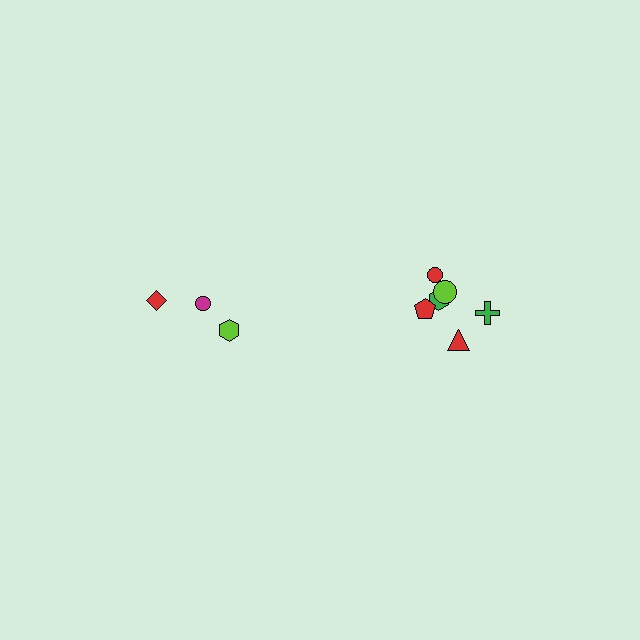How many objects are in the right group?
There are 6 objects.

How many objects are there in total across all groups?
There are 9 objects.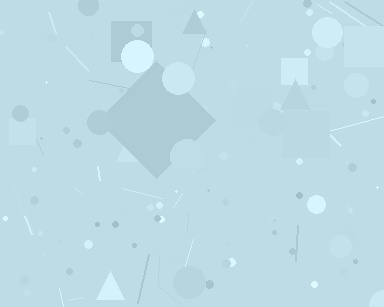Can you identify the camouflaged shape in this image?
The camouflaged shape is a diamond.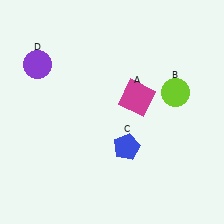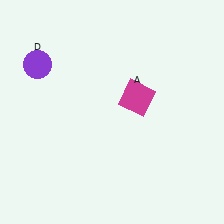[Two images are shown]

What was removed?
The lime circle (B), the blue pentagon (C) were removed in Image 2.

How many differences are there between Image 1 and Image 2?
There are 2 differences between the two images.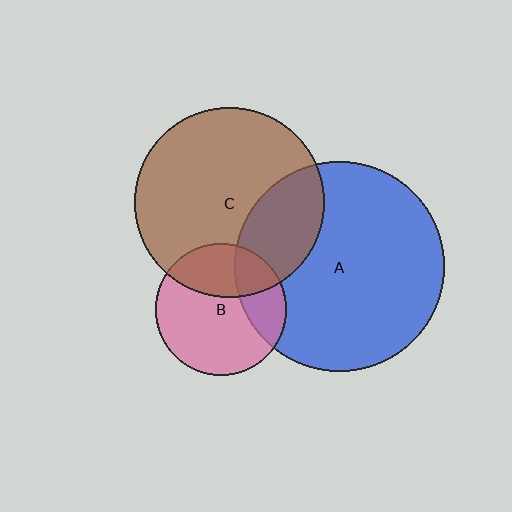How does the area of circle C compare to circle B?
Approximately 2.1 times.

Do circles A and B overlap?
Yes.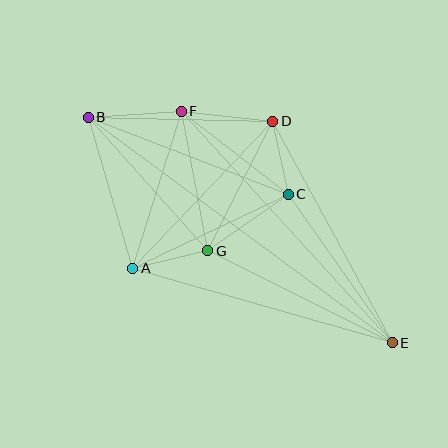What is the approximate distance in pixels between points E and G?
The distance between E and G is approximately 206 pixels.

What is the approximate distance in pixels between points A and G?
The distance between A and G is approximately 77 pixels.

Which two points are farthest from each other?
Points B and E are farthest from each other.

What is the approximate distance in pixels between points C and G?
The distance between C and G is approximately 98 pixels.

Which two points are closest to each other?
Points C and D are closest to each other.